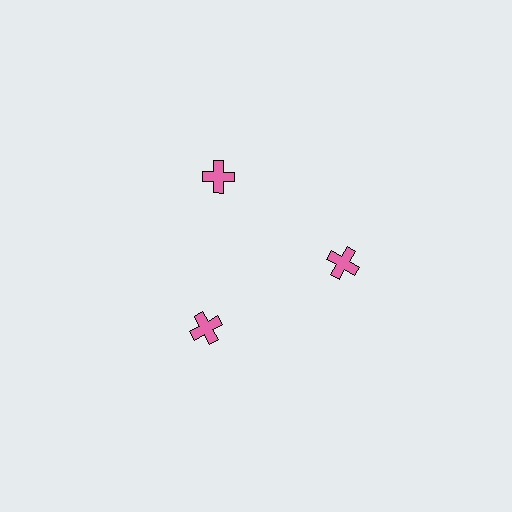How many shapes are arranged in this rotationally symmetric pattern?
There are 3 shapes, arranged in 3 groups of 1.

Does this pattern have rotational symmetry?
Yes, this pattern has 3-fold rotational symmetry. It looks the same after rotating 120 degrees around the center.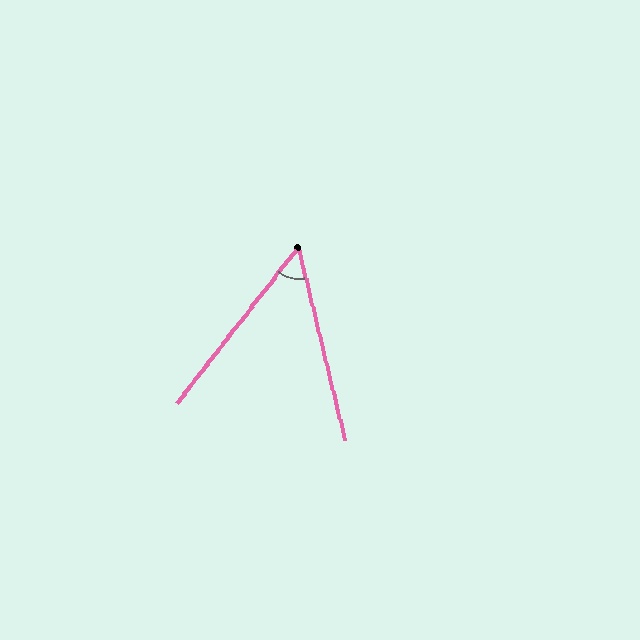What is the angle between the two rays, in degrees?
Approximately 51 degrees.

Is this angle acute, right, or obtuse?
It is acute.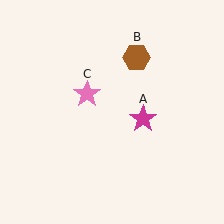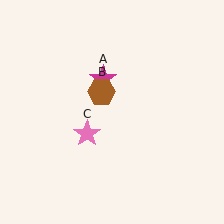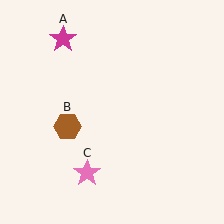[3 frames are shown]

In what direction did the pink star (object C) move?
The pink star (object C) moved down.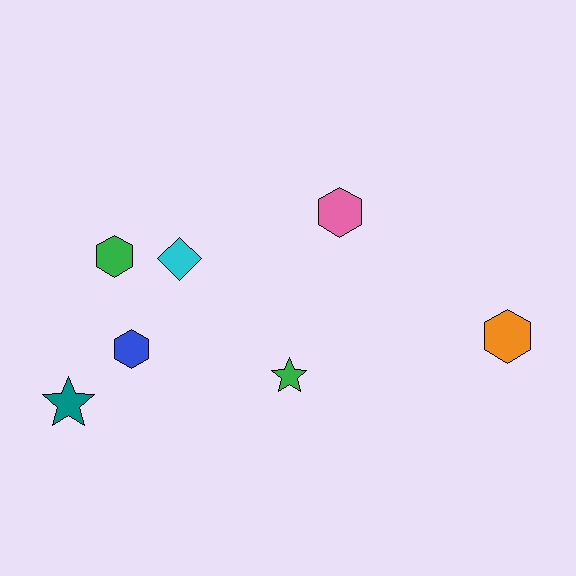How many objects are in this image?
There are 7 objects.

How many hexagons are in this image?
There are 4 hexagons.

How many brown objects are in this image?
There are no brown objects.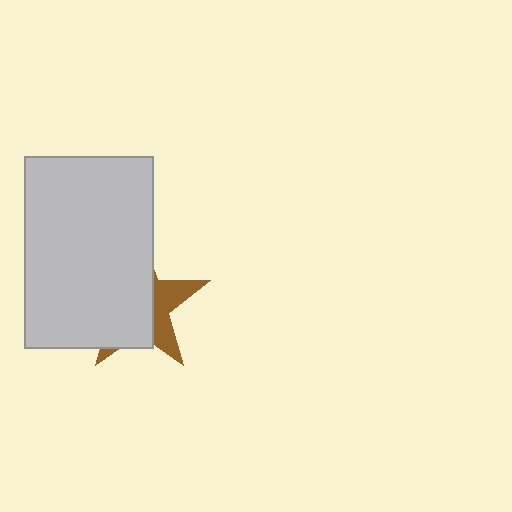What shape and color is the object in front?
The object in front is a light gray rectangle.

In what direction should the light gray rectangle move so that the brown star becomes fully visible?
The light gray rectangle should move left. That is the shortest direction to clear the overlap and leave the brown star fully visible.